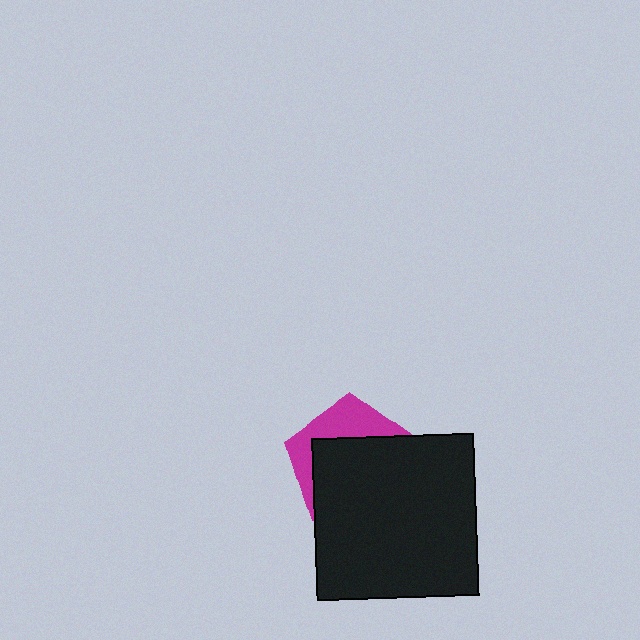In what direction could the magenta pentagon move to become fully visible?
The magenta pentagon could move up. That would shift it out from behind the black square entirely.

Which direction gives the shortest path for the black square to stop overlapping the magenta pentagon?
Moving down gives the shortest separation.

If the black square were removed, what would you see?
You would see the complete magenta pentagon.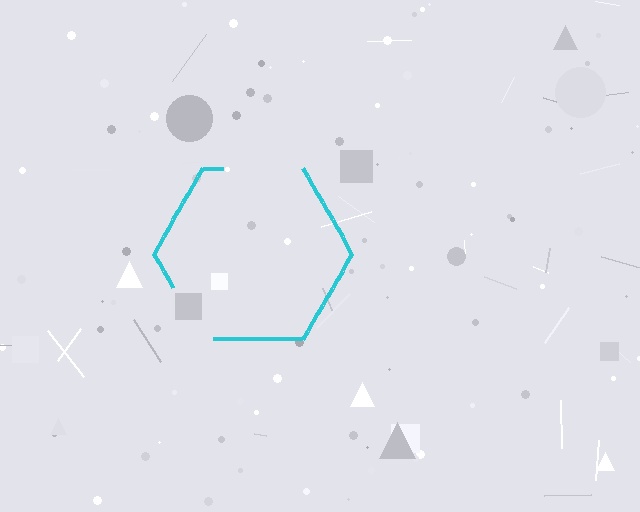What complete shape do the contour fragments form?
The contour fragments form a hexagon.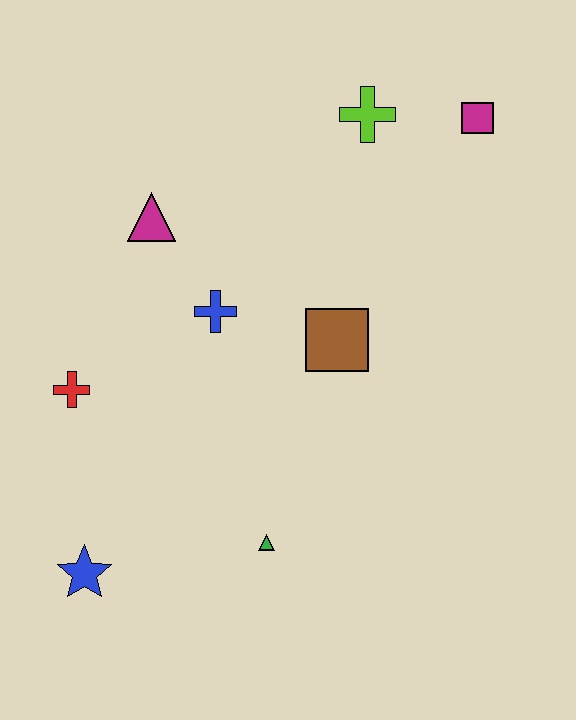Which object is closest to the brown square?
The blue cross is closest to the brown square.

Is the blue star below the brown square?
Yes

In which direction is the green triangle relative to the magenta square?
The green triangle is below the magenta square.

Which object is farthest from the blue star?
The magenta square is farthest from the blue star.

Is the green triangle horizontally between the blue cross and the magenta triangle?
No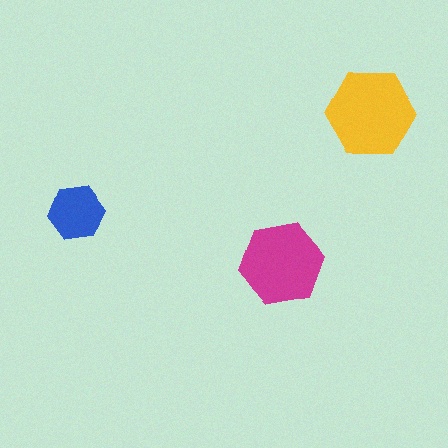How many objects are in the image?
There are 3 objects in the image.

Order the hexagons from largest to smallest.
the yellow one, the magenta one, the blue one.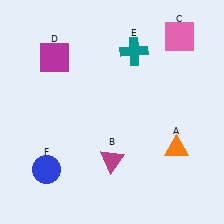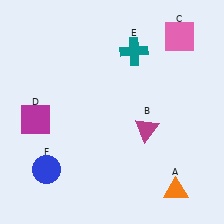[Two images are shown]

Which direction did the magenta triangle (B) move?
The magenta triangle (B) moved right.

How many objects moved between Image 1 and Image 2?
3 objects moved between the two images.